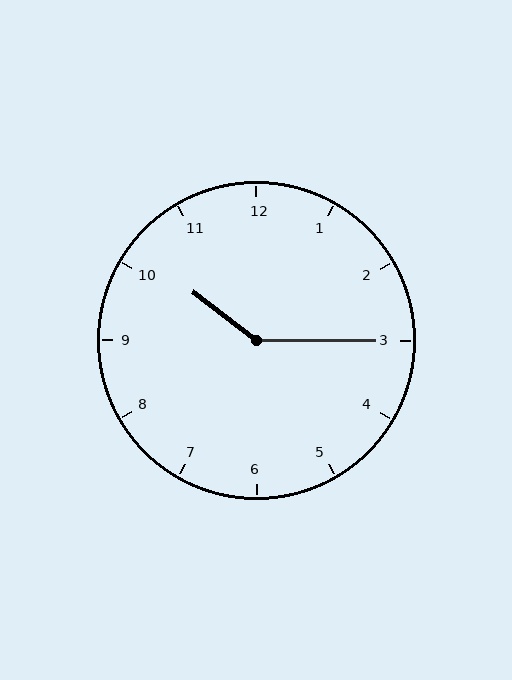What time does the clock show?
10:15.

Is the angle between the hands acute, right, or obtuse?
It is obtuse.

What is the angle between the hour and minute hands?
Approximately 142 degrees.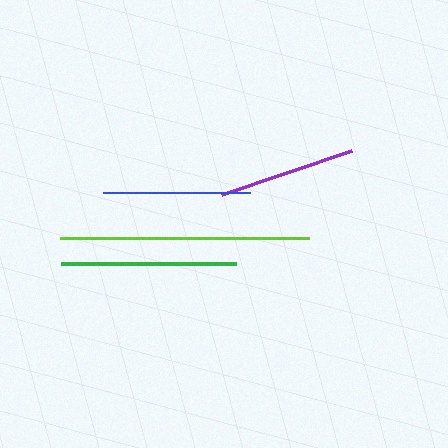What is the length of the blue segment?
The blue segment is approximately 147 pixels long.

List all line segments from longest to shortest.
From longest to shortest: lime, green, blue, purple.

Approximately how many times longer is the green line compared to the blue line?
The green line is approximately 1.2 times the length of the blue line.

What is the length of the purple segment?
The purple segment is approximately 137 pixels long.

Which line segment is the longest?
The lime line is the longest at approximately 248 pixels.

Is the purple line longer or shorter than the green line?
The green line is longer than the purple line.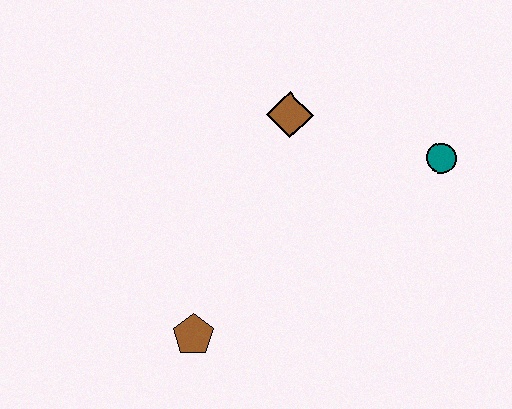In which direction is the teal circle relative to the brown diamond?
The teal circle is to the right of the brown diamond.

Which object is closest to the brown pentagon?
The brown diamond is closest to the brown pentagon.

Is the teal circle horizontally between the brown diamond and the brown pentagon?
No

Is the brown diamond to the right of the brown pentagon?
Yes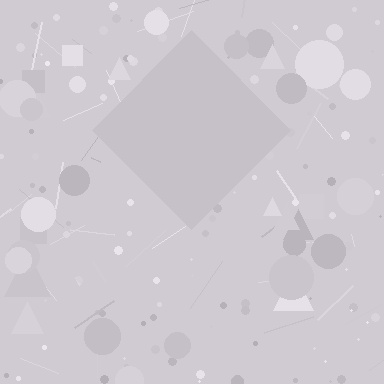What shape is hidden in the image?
A diamond is hidden in the image.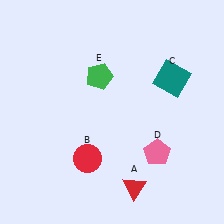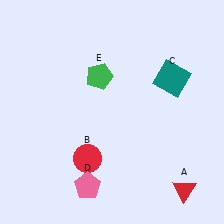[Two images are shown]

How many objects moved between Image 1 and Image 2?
2 objects moved between the two images.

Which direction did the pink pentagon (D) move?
The pink pentagon (D) moved left.